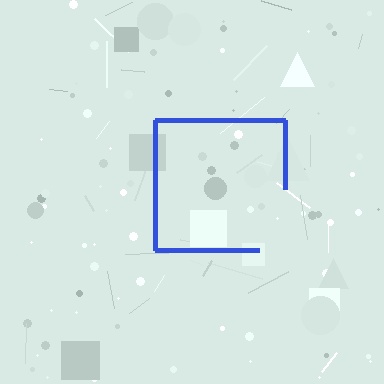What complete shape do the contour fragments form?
The contour fragments form a square.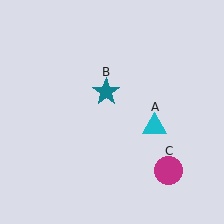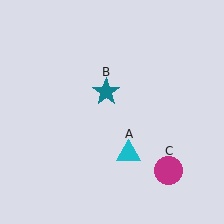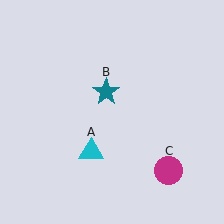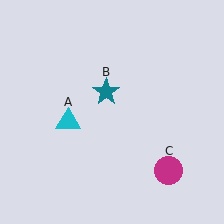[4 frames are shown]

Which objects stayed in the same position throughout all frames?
Teal star (object B) and magenta circle (object C) remained stationary.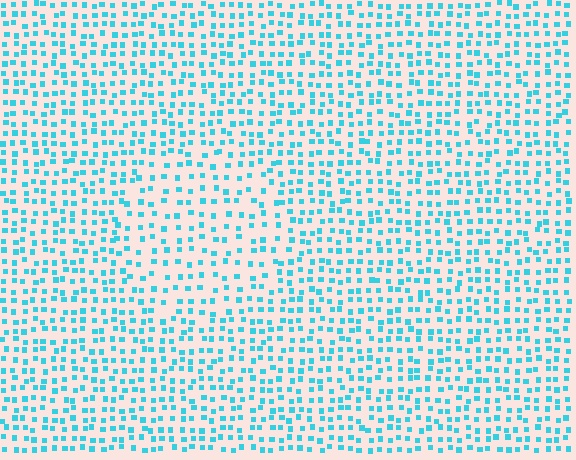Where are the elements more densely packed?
The elements are more densely packed outside the circle boundary.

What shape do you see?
I see a circle.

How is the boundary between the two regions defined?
The boundary is defined by a change in element density (approximately 1.5x ratio). All elements are the same color, size, and shape.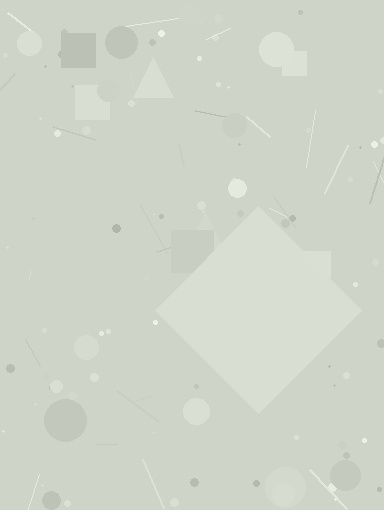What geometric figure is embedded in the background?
A diamond is embedded in the background.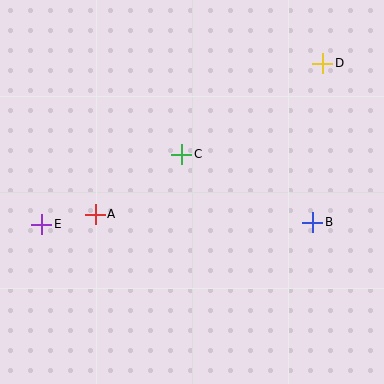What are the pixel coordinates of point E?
Point E is at (42, 224).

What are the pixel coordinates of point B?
Point B is at (313, 222).